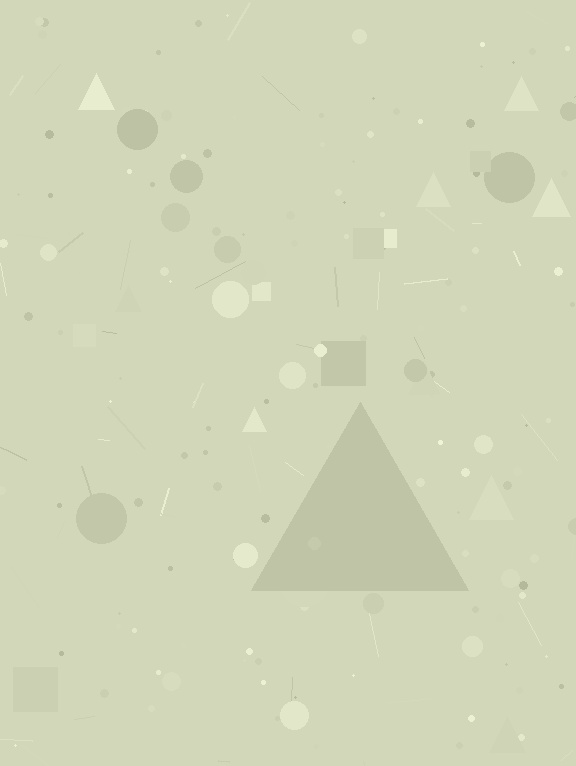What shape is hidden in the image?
A triangle is hidden in the image.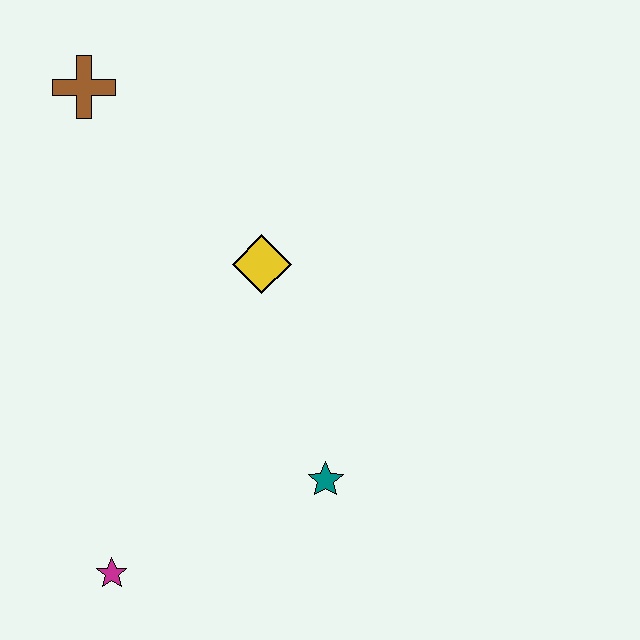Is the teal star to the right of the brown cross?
Yes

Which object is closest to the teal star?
The yellow diamond is closest to the teal star.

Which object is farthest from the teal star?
The brown cross is farthest from the teal star.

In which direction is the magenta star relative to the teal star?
The magenta star is to the left of the teal star.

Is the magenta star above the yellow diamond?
No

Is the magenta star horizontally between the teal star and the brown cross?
Yes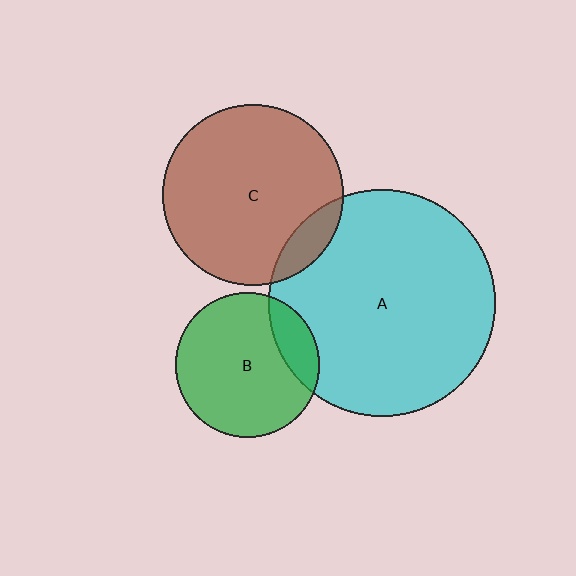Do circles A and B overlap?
Yes.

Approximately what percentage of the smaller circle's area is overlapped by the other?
Approximately 15%.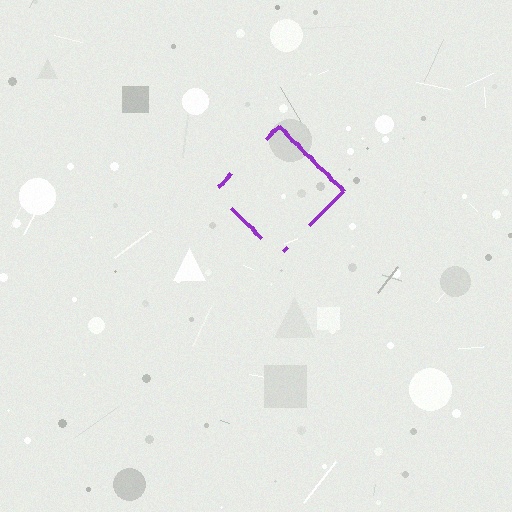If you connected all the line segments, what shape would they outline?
They would outline a diamond.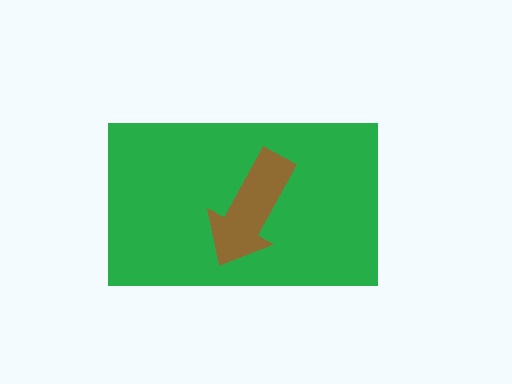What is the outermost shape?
The green rectangle.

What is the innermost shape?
The brown arrow.